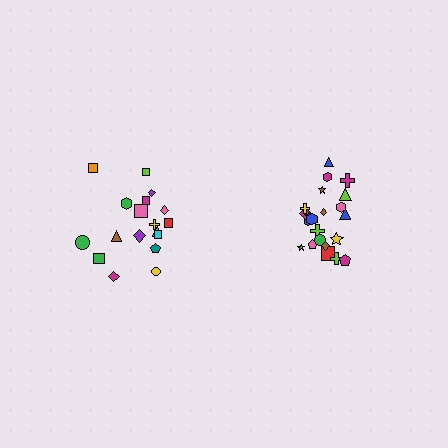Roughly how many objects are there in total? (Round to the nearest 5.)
Roughly 40 objects in total.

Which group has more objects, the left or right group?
The right group.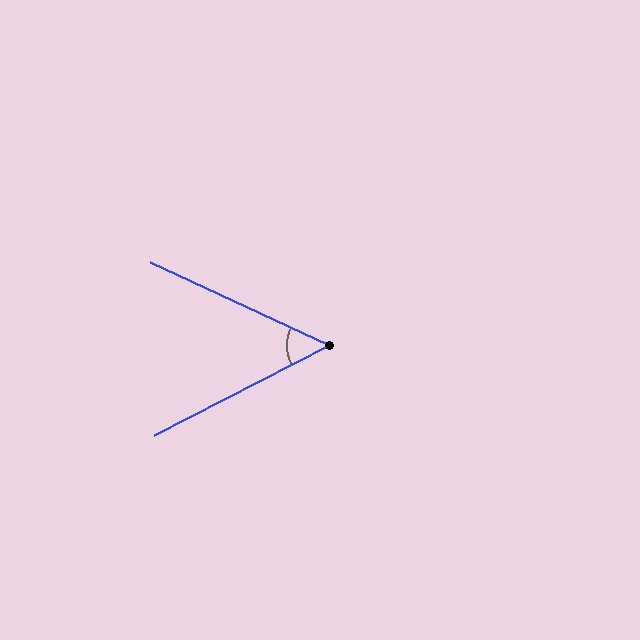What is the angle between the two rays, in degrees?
Approximately 52 degrees.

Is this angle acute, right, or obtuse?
It is acute.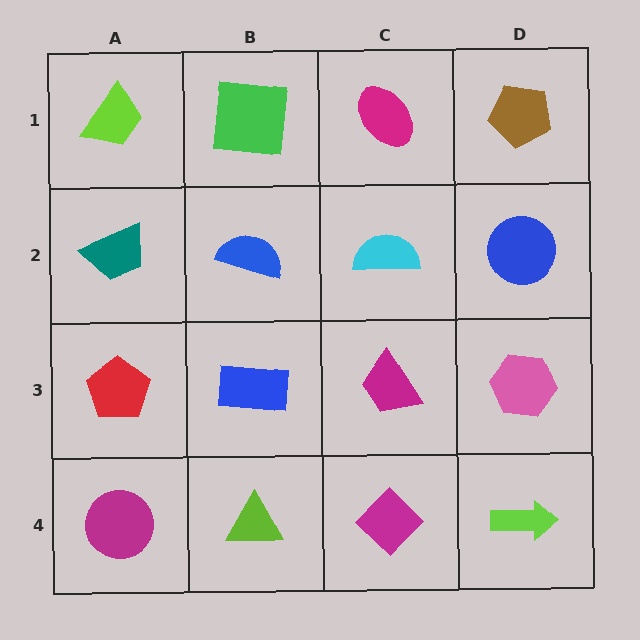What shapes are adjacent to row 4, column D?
A pink hexagon (row 3, column D), a magenta diamond (row 4, column C).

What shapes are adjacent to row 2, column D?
A brown pentagon (row 1, column D), a pink hexagon (row 3, column D), a cyan semicircle (row 2, column C).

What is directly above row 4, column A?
A red pentagon.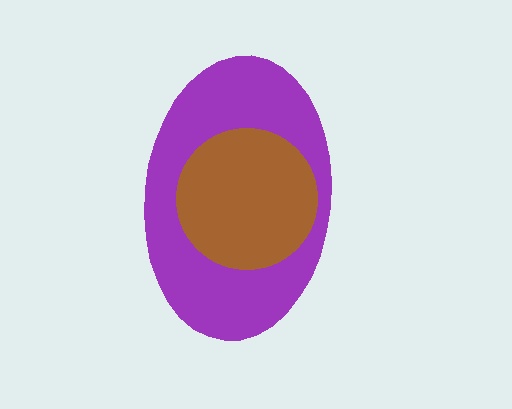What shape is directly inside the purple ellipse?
The brown circle.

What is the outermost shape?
The purple ellipse.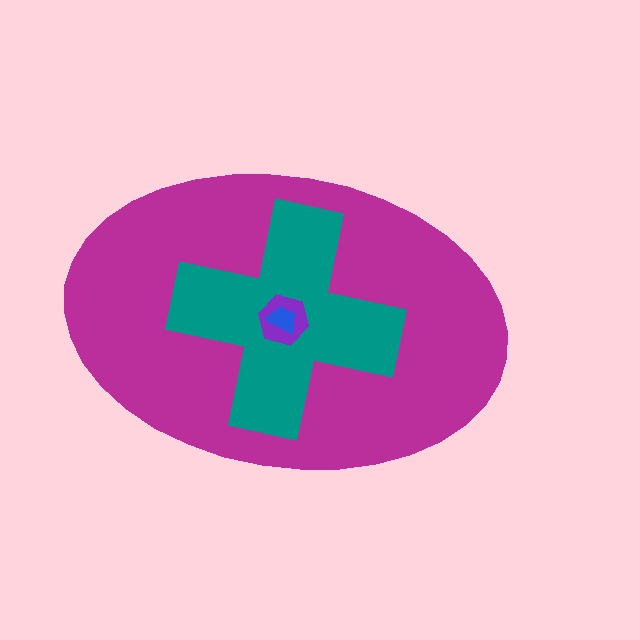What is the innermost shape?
The blue trapezoid.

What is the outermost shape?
The magenta ellipse.